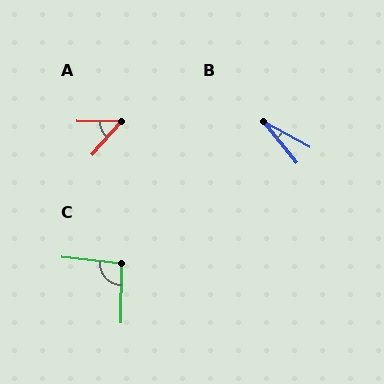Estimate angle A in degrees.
Approximately 49 degrees.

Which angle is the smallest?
B, at approximately 23 degrees.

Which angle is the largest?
C, at approximately 96 degrees.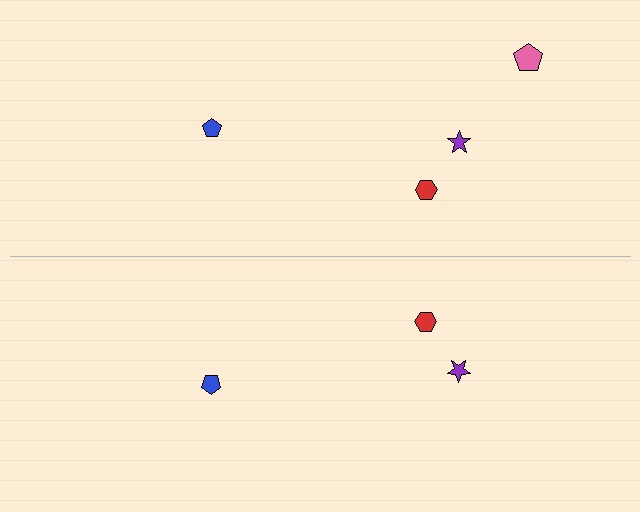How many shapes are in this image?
There are 7 shapes in this image.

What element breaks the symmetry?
A pink pentagon is missing from the bottom side.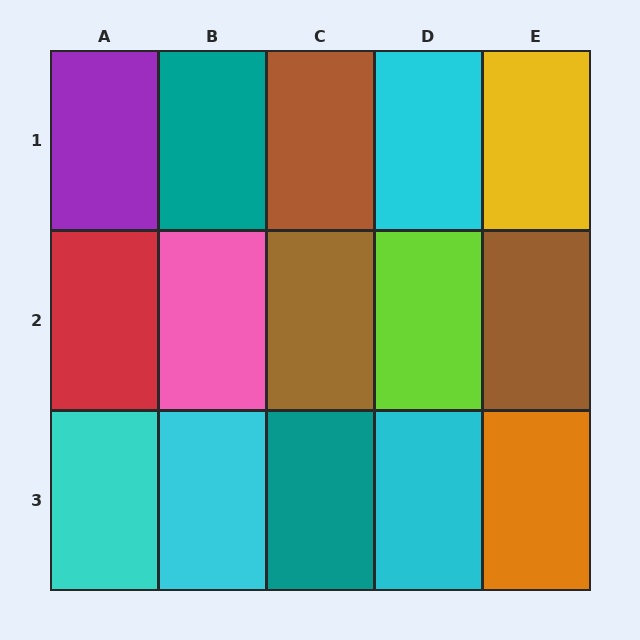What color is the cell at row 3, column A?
Cyan.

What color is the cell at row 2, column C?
Brown.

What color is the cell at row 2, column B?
Pink.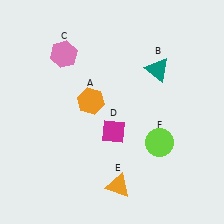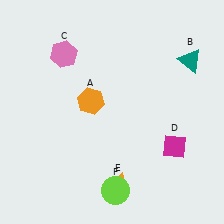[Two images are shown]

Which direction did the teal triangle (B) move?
The teal triangle (B) moved right.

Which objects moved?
The objects that moved are: the teal triangle (B), the magenta diamond (D), the lime circle (F).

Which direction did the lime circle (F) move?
The lime circle (F) moved down.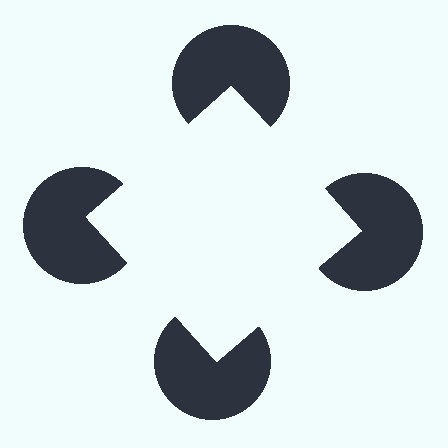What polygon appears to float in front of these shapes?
An illusory square — its edges are inferred from the aligned wedge cuts in the pac-man discs, not physically drawn.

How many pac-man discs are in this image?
There are 4 — one at each vertex of the illusory square.